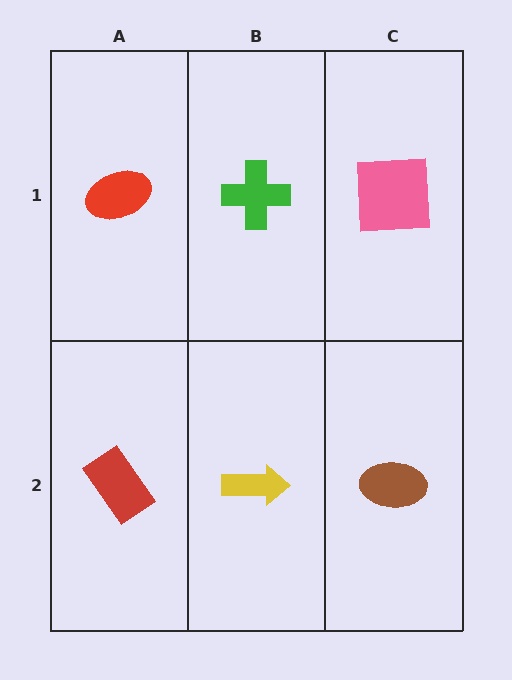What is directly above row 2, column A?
A red ellipse.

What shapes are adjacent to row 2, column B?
A green cross (row 1, column B), a red rectangle (row 2, column A), a brown ellipse (row 2, column C).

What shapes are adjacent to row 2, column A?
A red ellipse (row 1, column A), a yellow arrow (row 2, column B).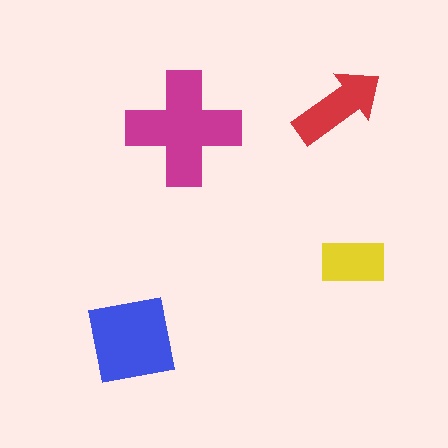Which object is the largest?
The magenta cross.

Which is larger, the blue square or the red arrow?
The blue square.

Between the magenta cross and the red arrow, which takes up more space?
The magenta cross.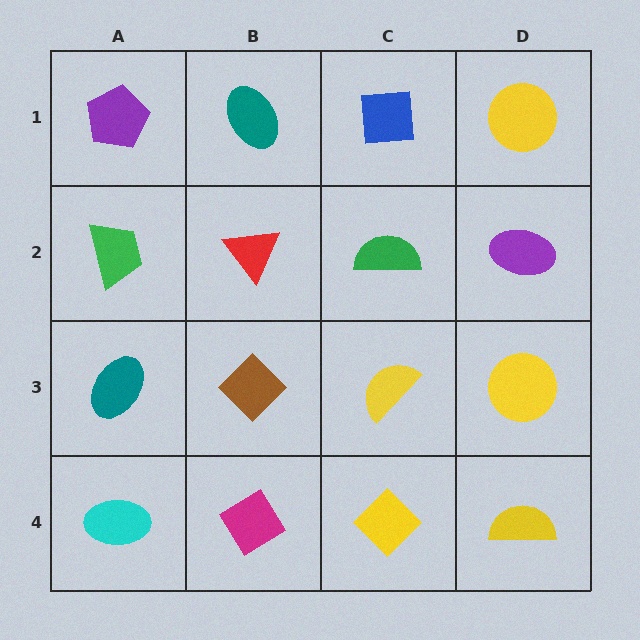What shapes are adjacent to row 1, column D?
A purple ellipse (row 2, column D), a blue square (row 1, column C).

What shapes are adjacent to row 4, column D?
A yellow circle (row 3, column D), a yellow diamond (row 4, column C).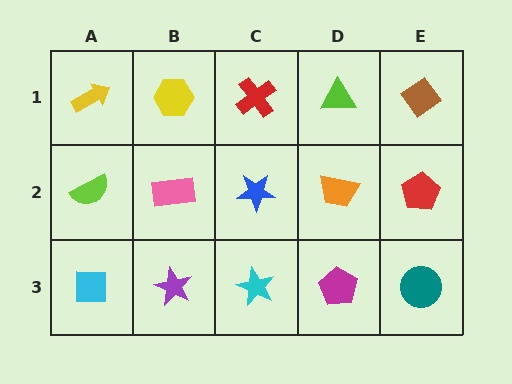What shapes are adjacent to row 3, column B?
A pink rectangle (row 2, column B), a cyan square (row 3, column A), a cyan star (row 3, column C).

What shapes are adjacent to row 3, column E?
A red pentagon (row 2, column E), a magenta pentagon (row 3, column D).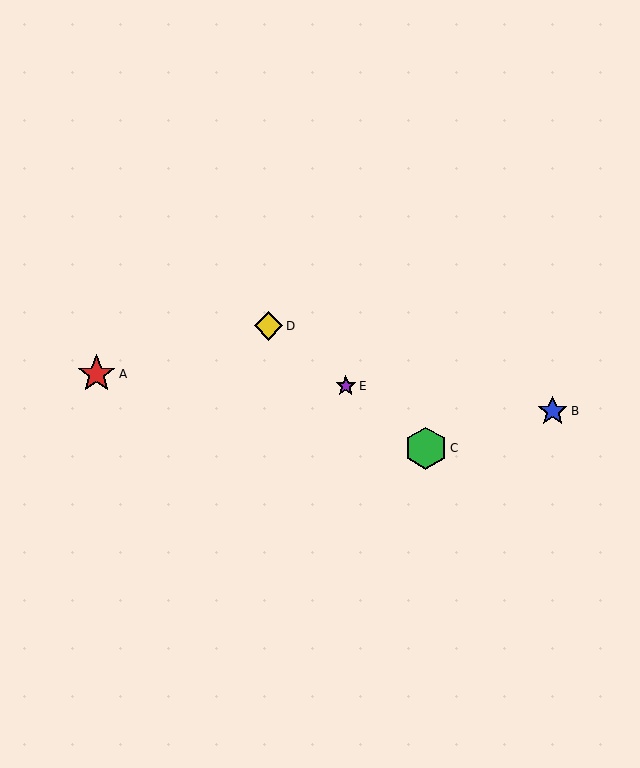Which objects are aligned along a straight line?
Objects C, D, E are aligned along a straight line.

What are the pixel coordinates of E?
Object E is at (346, 386).